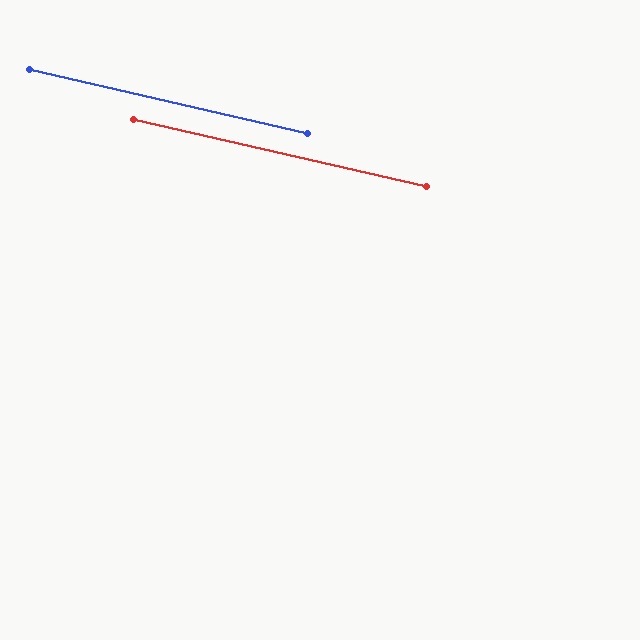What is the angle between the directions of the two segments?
Approximately 0 degrees.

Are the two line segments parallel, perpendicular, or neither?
Parallel — their directions differ by only 0.2°.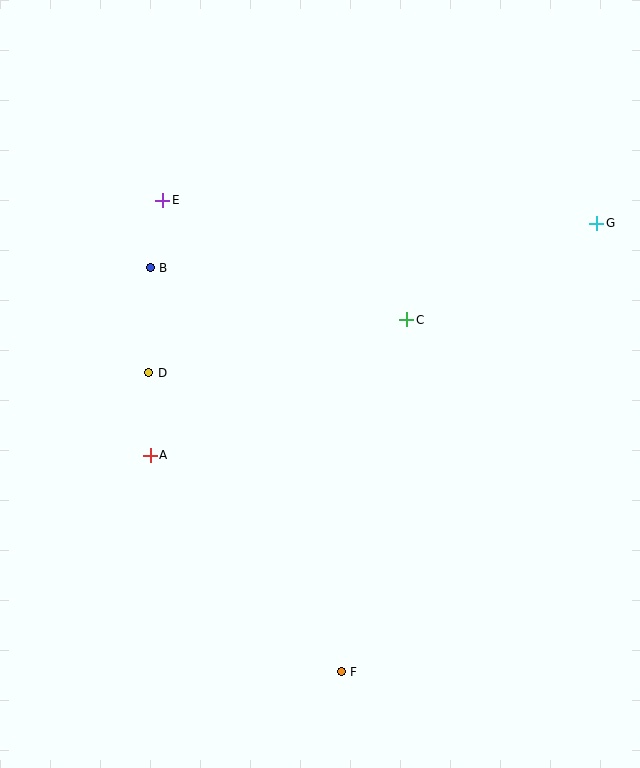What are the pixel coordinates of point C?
Point C is at (407, 320).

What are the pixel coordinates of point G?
Point G is at (597, 223).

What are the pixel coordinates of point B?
Point B is at (150, 268).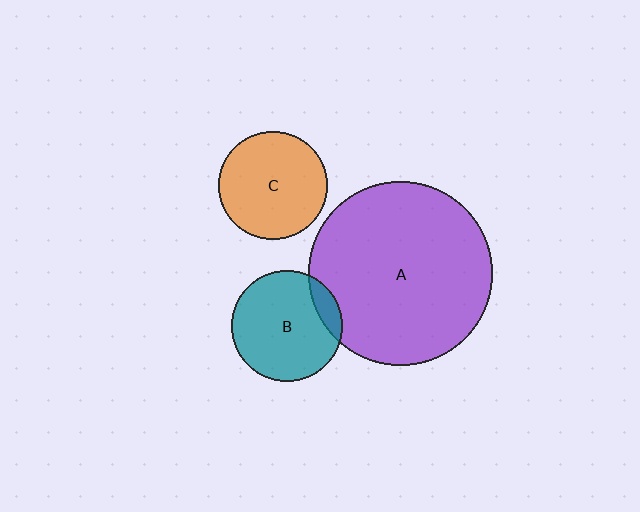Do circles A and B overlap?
Yes.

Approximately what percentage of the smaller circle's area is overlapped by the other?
Approximately 10%.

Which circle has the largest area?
Circle A (purple).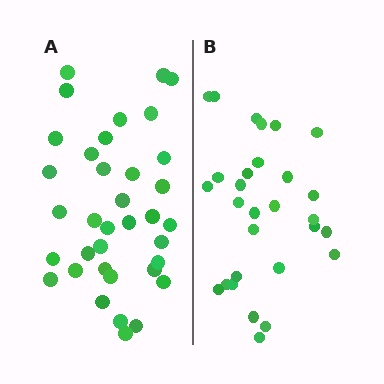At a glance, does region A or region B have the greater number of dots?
Region A (the left region) has more dots.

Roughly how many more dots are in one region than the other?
Region A has roughly 8 or so more dots than region B.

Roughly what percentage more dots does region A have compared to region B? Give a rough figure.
About 25% more.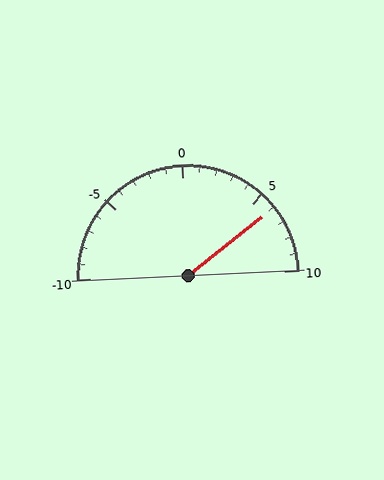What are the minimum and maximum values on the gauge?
The gauge ranges from -10 to 10.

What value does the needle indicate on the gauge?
The needle indicates approximately 6.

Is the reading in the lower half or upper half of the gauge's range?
The reading is in the upper half of the range (-10 to 10).